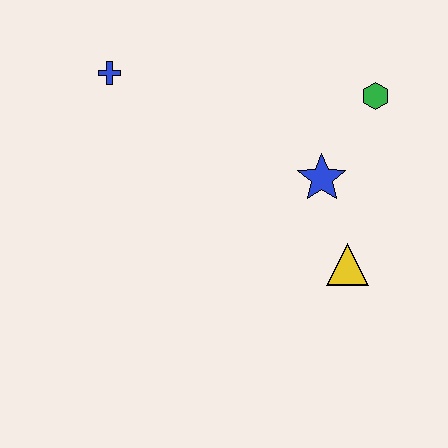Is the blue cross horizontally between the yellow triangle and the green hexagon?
No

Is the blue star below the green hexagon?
Yes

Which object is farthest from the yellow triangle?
The blue cross is farthest from the yellow triangle.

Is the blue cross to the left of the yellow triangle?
Yes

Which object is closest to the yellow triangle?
The blue star is closest to the yellow triangle.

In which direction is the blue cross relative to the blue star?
The blue cross is to the left of the blue star.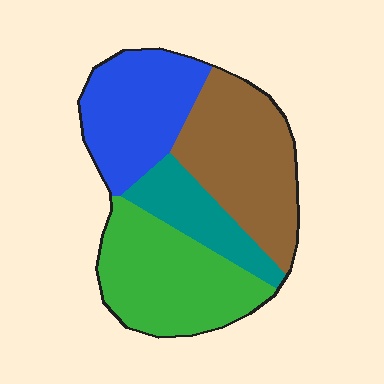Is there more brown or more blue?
Brown.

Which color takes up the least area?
Teal, at roughly 15%.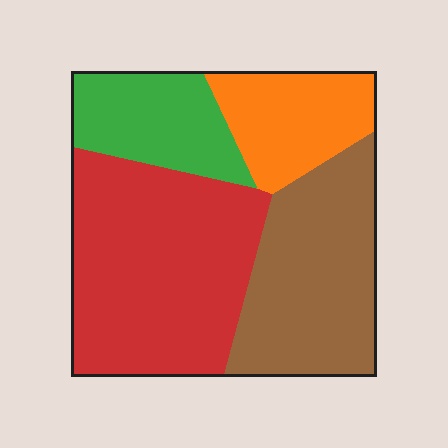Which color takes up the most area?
Red, at roughly 40%.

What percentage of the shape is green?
Green covers roughly 15% of the shape.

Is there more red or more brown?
Red.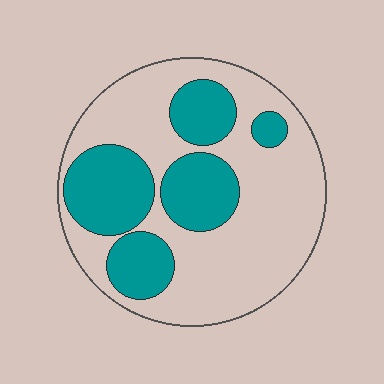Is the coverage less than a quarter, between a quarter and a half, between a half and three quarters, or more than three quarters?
Between a quarter and a half.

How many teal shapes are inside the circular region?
5.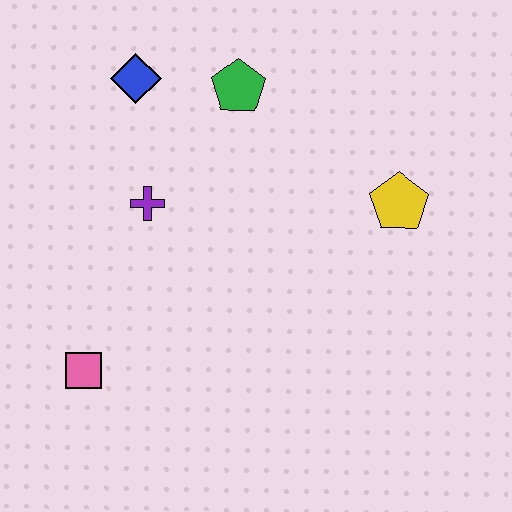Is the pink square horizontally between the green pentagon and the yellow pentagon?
No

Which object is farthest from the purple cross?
The yellow pentagon is farthest from the purple cross.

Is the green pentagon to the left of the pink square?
No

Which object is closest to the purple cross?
The blue diamond is closest to the purple cross.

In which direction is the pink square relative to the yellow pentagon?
The pink square is to the left of the yellow pentagon.